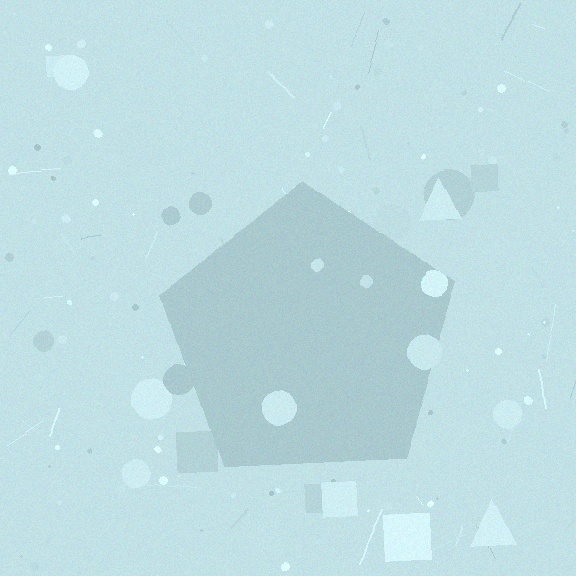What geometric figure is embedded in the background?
A pentagon is embedded in the background.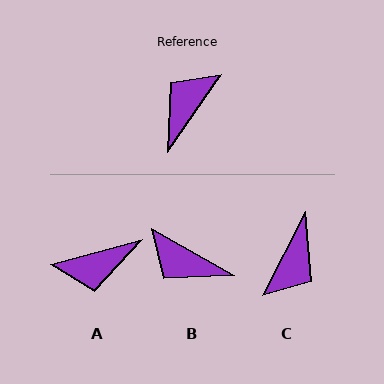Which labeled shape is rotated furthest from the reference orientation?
C, about 173 degrees away.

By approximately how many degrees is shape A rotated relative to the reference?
Approximately 140 degrees counter-clockwise.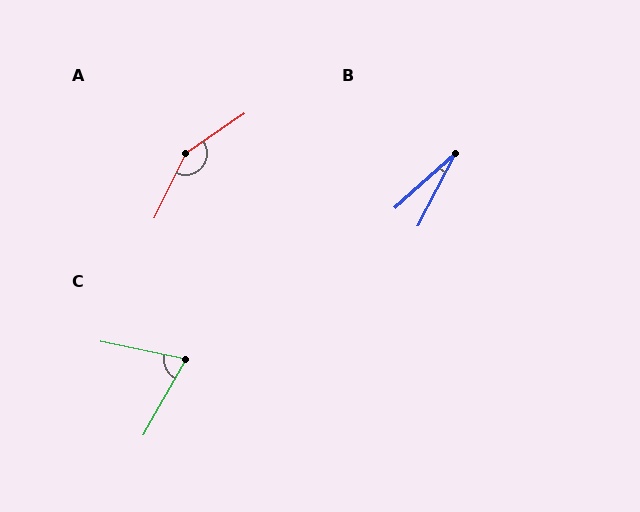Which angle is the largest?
A, at approximately 150 degrees.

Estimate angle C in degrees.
Approximately 72 degrees.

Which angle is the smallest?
B, at approximately 21 degrees.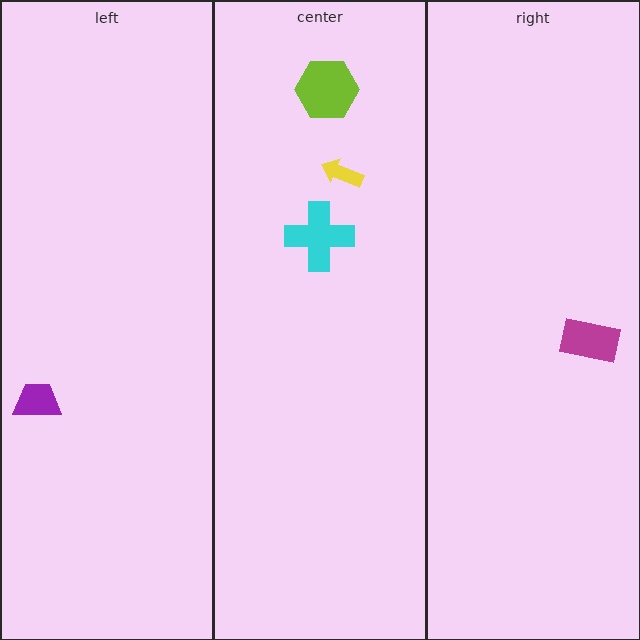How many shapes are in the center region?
3.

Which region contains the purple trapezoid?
The left region.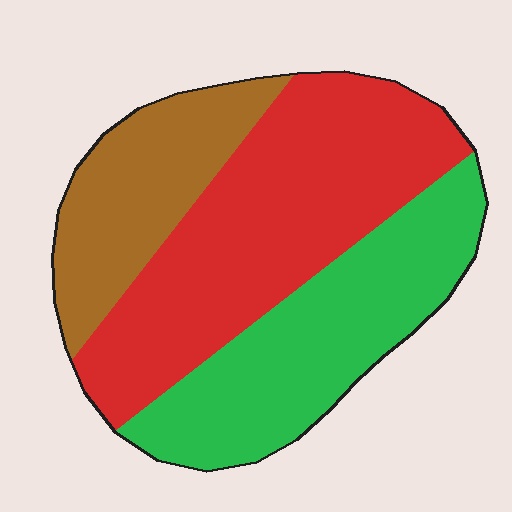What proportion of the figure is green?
Green takes up about one third (1/3) of the figure.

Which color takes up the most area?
Red, at roughly 45%.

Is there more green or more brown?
Green.